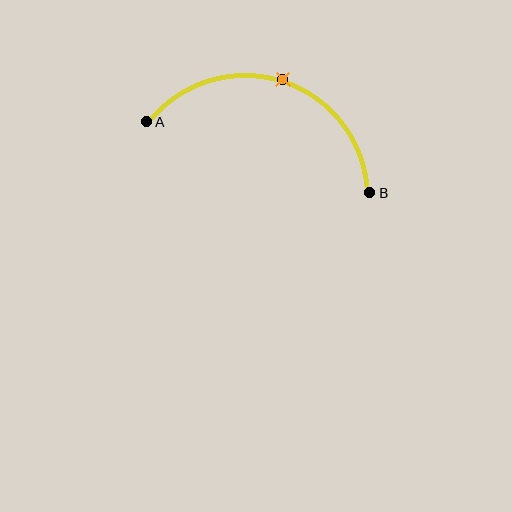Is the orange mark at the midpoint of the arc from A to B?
Yes. The orange mark lies on the arc at equal arc-length from both A and B — it is the arc midpoint.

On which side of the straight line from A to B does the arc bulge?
The arc bulges above the straight line connecting A and B.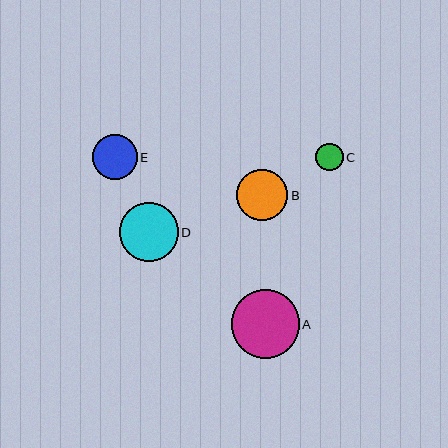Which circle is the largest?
Circle A is the largest with a size of approximately 68 pixels.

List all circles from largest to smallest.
From largest to smallest: A, D, B, E, C.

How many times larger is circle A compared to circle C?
Circle A is approximately 2.5 times the size of circle C.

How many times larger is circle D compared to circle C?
Circle D is approximately 2.2 times the size of circle C.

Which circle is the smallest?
Circle C is the smallest with a size of approximately 27 pixels.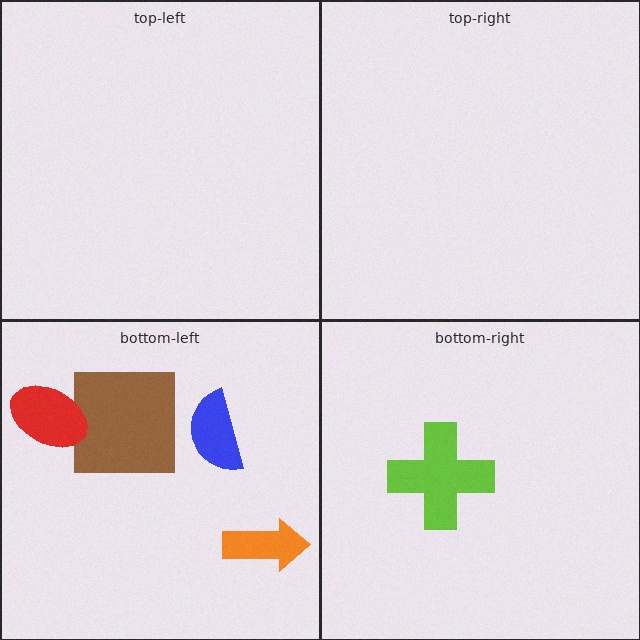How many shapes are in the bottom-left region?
4.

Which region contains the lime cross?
The bottom-right region.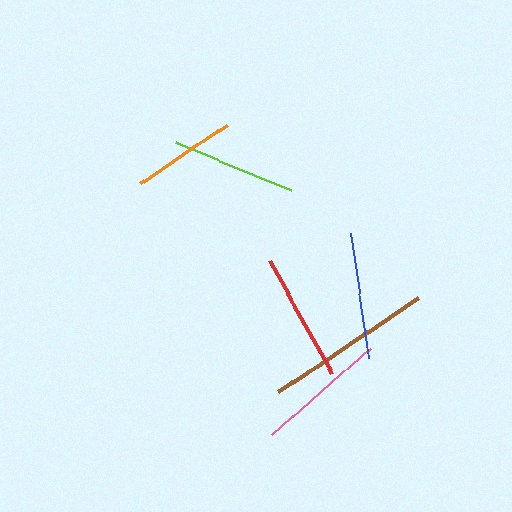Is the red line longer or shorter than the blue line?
The red line is longer than the blue line.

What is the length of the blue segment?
The blue segment is approximately 125 pixels long.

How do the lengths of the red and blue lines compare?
The red and blue lines are approximately the same length.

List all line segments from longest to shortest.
From longest to shortest: brown, pink, red, lime, blue, orange.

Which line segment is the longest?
The brown line is the longest at approximately 169 pixels.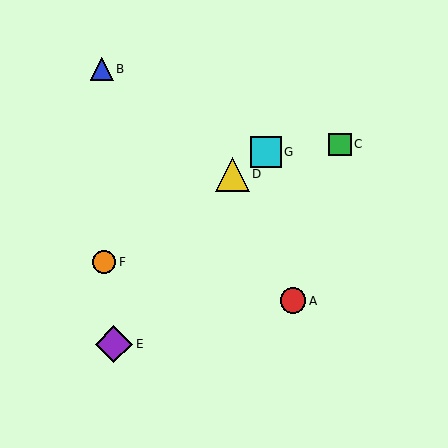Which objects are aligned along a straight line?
Objects D, F, G are aligned along a straight line.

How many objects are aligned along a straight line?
3 objects (D, F, G) are aligned along a straight line.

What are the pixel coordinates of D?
Object D is at (232, 175).